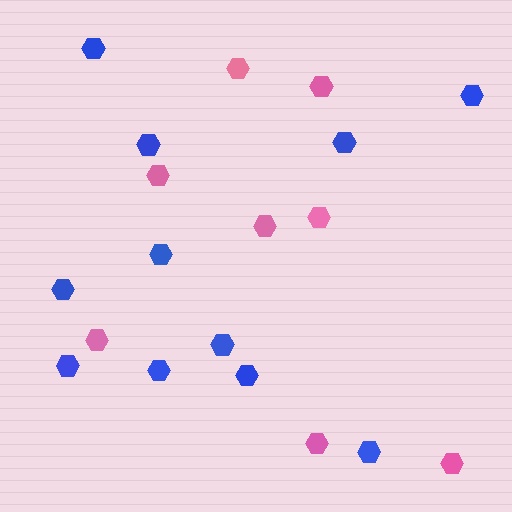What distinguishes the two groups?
There are 2 groups: one group of pink hexagons (8) and one group of blue hexagons (11).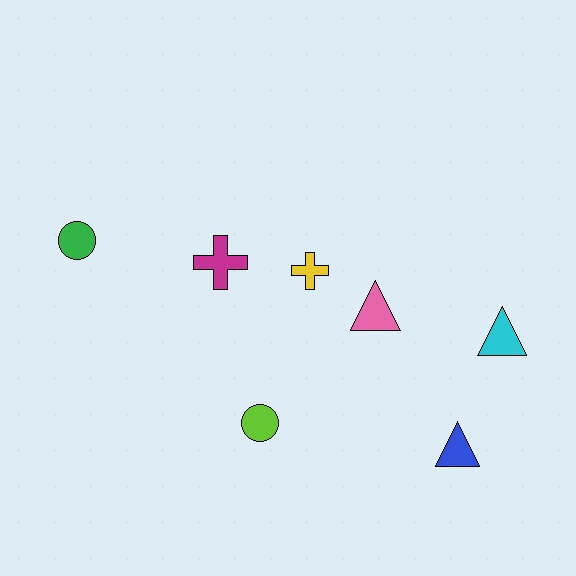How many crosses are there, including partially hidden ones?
There are 2 crosses.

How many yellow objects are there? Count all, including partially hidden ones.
There is 1 yellow object.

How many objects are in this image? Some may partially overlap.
There are 7 objects.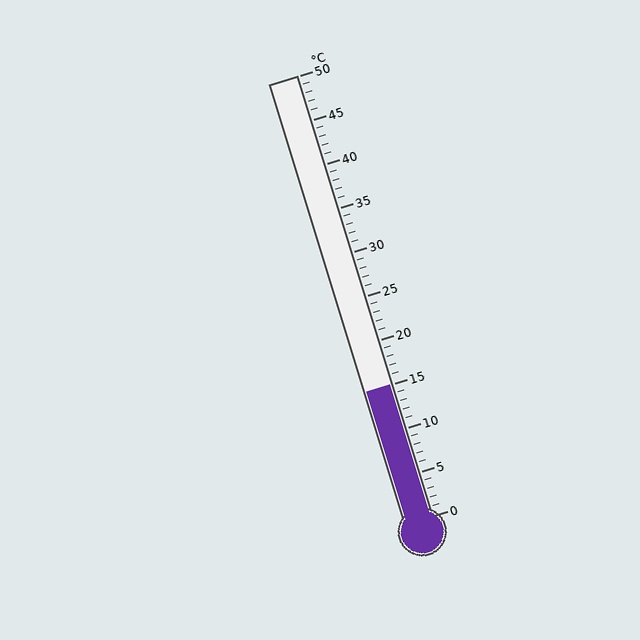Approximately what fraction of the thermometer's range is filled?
The thermometer is filled to approximately 30% of its range.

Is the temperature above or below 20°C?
The temperature is below 20°C.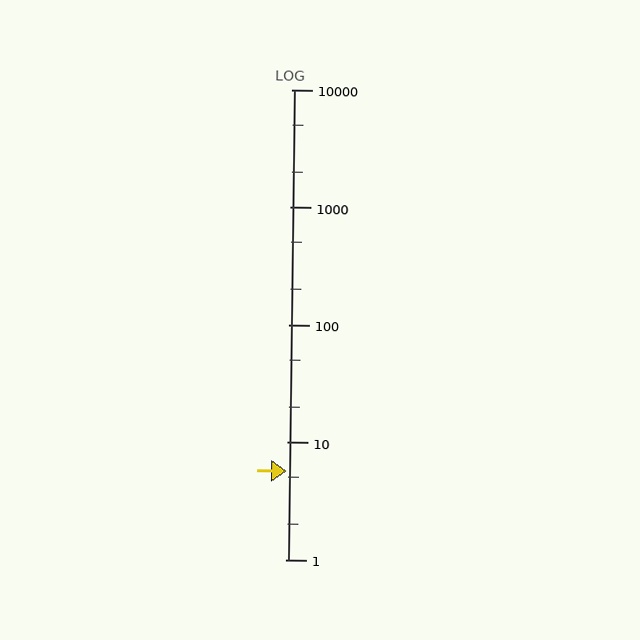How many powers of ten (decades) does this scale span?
The scale spans 4 decades, from 1 to 10000.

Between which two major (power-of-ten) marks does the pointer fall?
The pointer is between 1 and 10.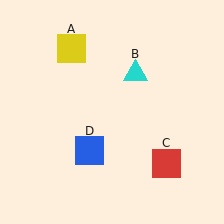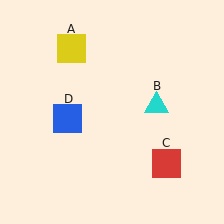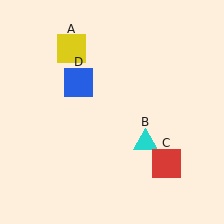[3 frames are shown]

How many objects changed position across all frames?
2 objects changed position: cyan triangle (object B), blue square (object D).